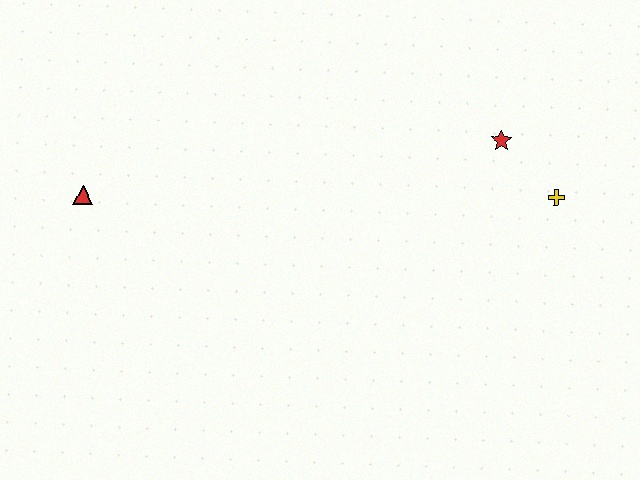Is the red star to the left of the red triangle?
No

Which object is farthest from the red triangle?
The yellow cross is farthest from the red triangle.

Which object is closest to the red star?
The yellow cross is closest to the red star.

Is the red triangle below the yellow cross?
Yes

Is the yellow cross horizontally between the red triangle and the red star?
No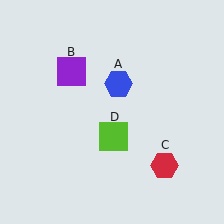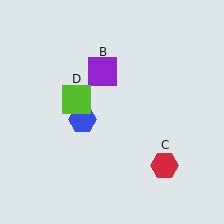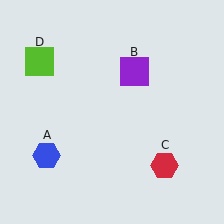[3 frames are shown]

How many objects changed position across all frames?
3 objects changed position: blue hexagon (object A), purple square (object B), lime square (object D).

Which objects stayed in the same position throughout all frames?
Red hexagon (object C) remained stationary.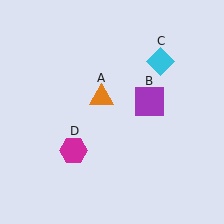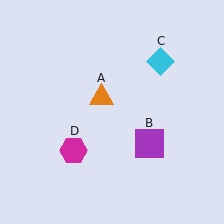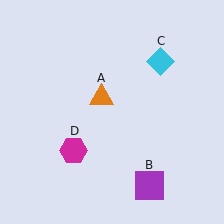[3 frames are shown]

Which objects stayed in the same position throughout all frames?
Orange triangle (object A) and cyan diamond (object C) and magenta hexagon (object D) remained stationary.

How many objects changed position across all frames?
1 object changed position: purple square (object B).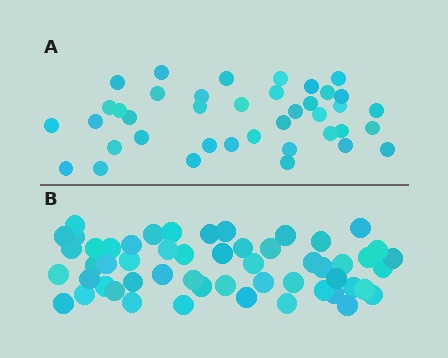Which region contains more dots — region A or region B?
Region B (the bottom region) has more dots.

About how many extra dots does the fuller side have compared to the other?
Region B has approximately 15 more dots than region A.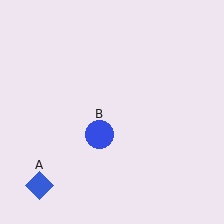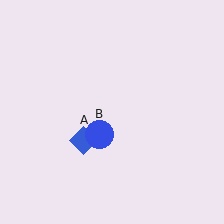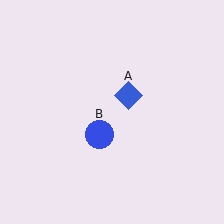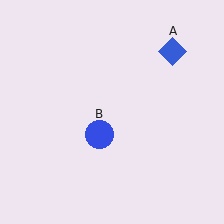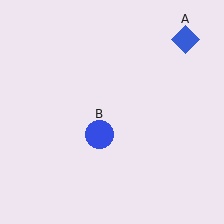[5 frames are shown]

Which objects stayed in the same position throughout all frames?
Blue circle (object B) remained stationary.